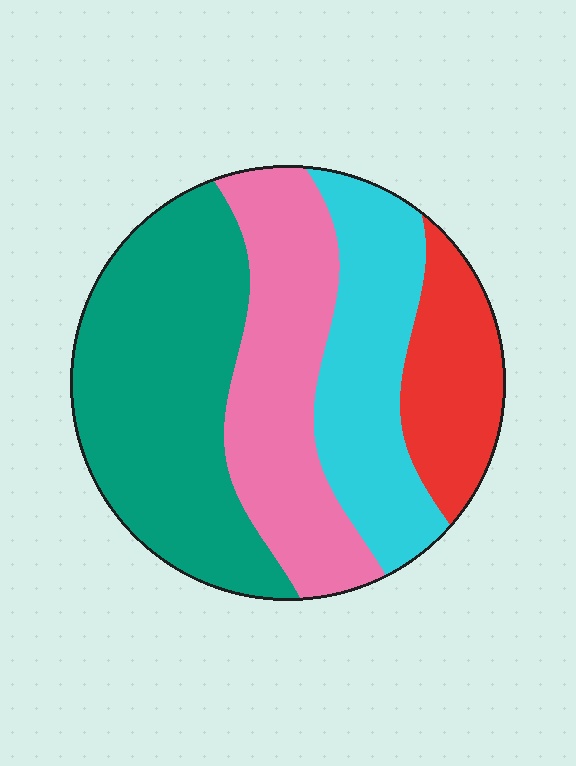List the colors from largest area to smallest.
From largest to smallest: teal, pink, cyan, red.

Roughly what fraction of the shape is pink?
Pink covers 26% of the shape.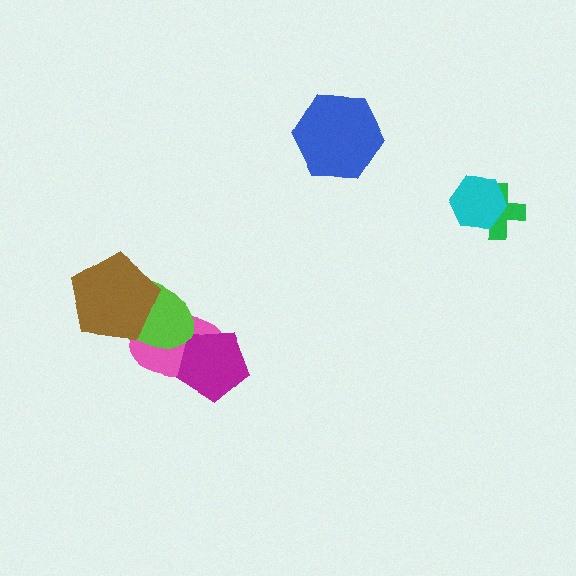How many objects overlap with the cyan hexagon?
1 object overlaps with the cyan hexagon.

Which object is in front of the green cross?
The cyan hexagon is in front of the green cross.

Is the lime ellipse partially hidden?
Yes, it is partially covered by another shape.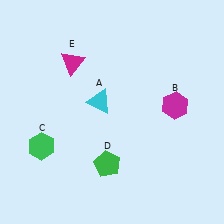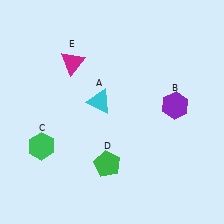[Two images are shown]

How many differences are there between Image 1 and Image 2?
There is 1 difference between the two images.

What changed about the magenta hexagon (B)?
In Image 1, B is magenta. In Image 2, it changed to purple.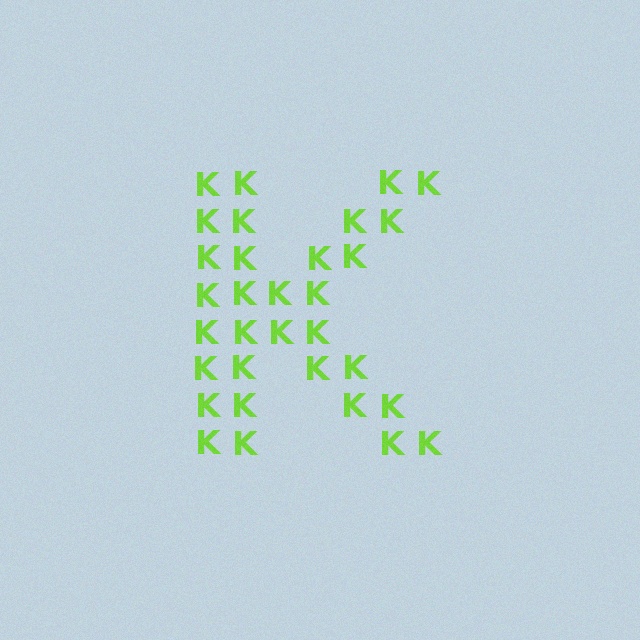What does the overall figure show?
The overall figure shows the letter K.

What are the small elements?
The small elements are letter K's.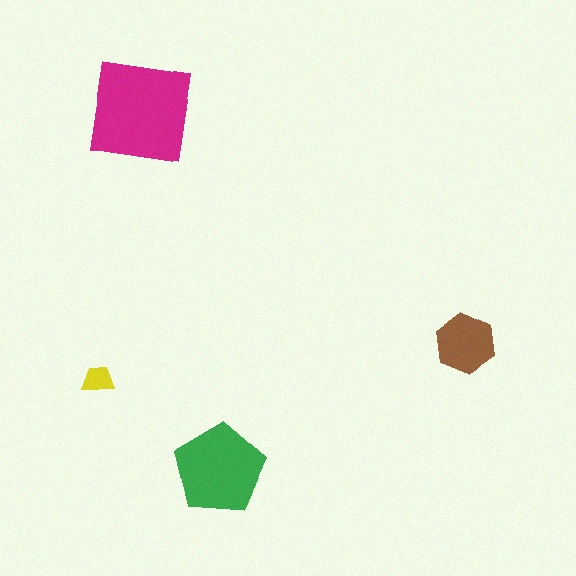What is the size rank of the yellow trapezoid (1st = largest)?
4th.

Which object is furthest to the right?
The brown hexagon is rightmost.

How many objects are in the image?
There are 4 objects in the image.